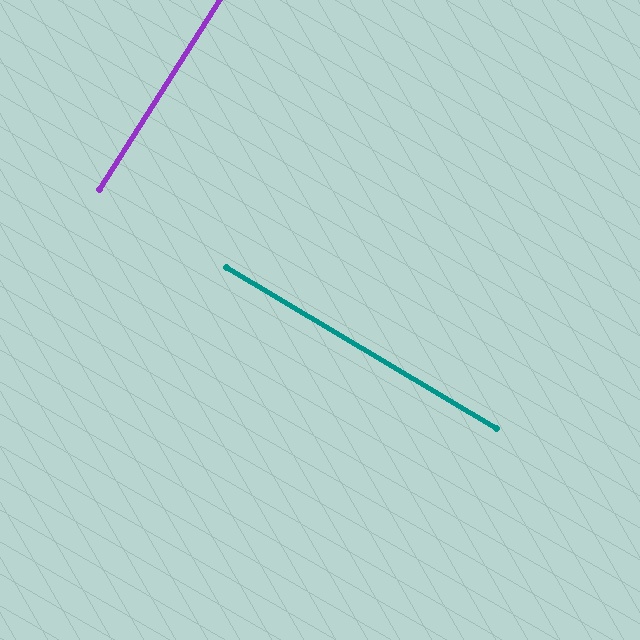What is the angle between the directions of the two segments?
Approximately 89 degrees.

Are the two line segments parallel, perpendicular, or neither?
Perpendicular — they meet at approximately 89°.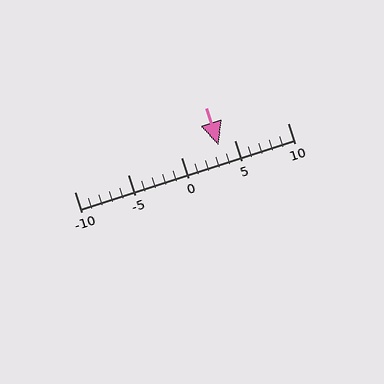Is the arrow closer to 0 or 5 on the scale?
The arrow is closer to 5.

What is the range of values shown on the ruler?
The ruler shows values from -10 to 10.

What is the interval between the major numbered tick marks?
The major tick marks are spaced 5 units apart.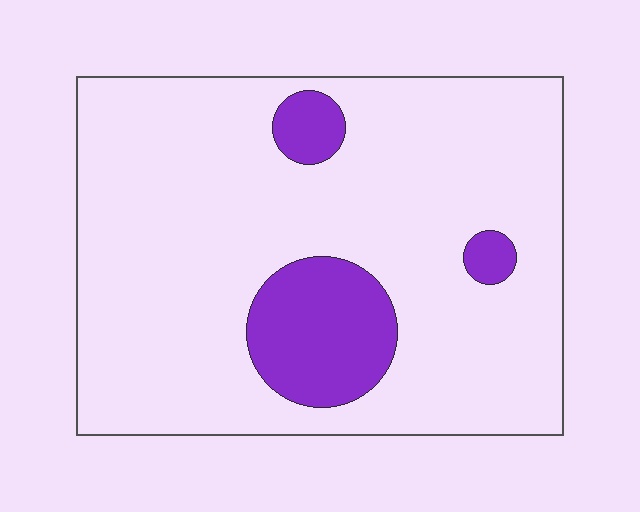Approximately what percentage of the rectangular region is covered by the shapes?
Approximately 15%.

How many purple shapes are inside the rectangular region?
3.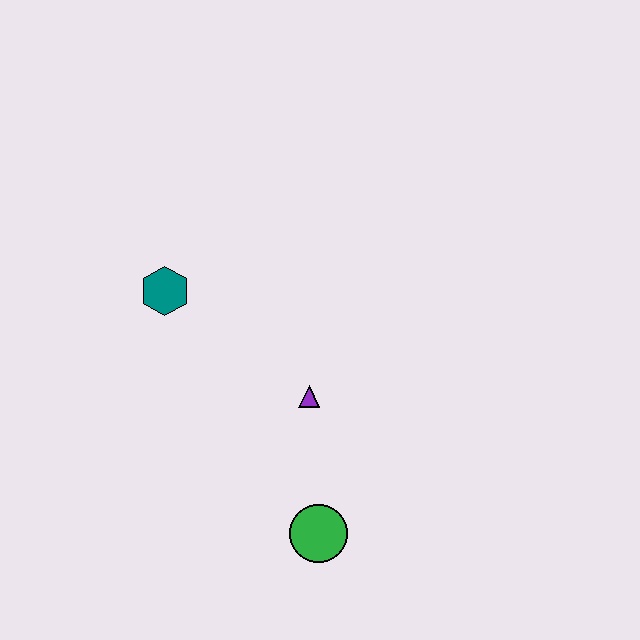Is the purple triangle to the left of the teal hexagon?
No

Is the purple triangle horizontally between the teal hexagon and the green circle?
Yes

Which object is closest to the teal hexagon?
The purple triangle is closest to the teal hexagon.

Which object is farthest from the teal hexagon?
The green circle is farthest from the teal hexagon.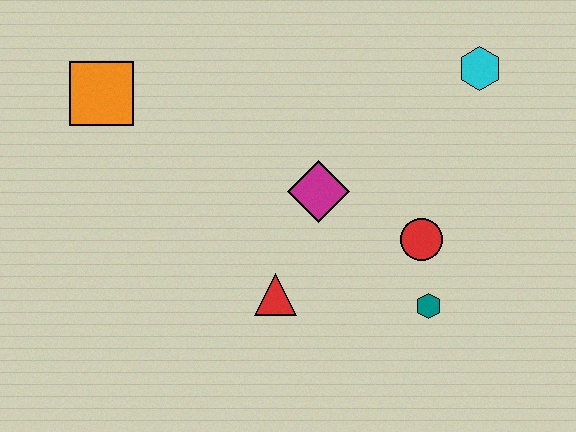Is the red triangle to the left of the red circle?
Yes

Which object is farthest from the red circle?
The orange square is farthest from the red circle.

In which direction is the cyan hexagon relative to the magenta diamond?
The cyan hexagon is to the right of the magenta diamond.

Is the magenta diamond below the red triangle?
No